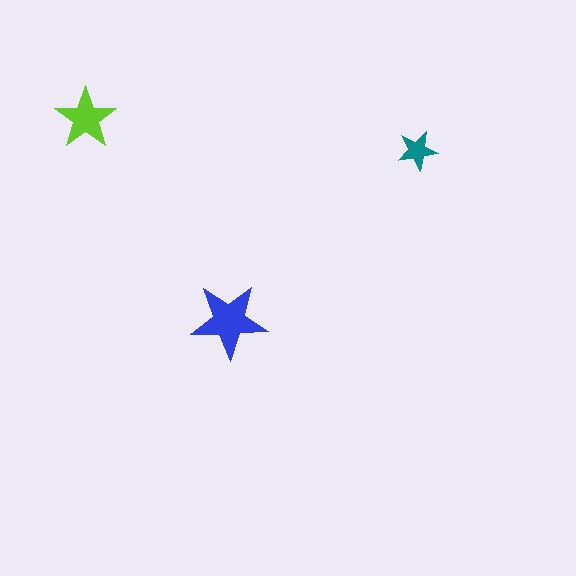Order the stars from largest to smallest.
the blue one, the lime one, the teal one.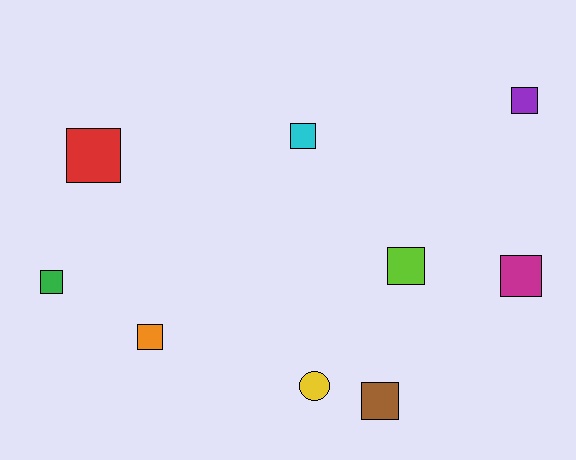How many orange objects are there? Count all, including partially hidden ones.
There is 1 orange object.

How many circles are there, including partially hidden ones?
There is 1 circle.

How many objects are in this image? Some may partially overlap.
There are 9 objects.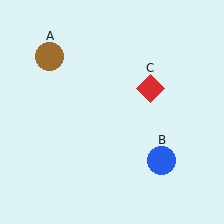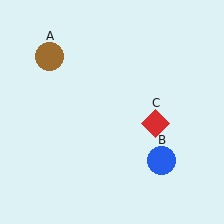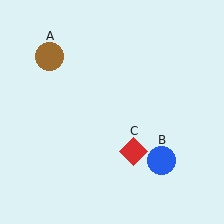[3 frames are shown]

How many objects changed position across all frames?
1 object changed position: red diamond (object C).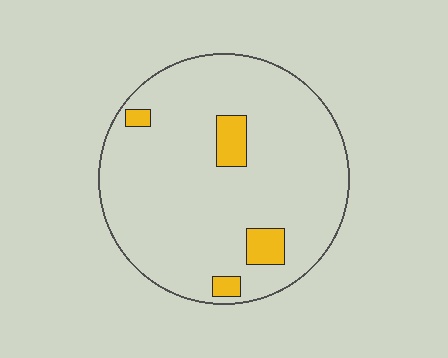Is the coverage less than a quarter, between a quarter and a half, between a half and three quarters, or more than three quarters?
Less than a quarter.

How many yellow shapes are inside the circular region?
4.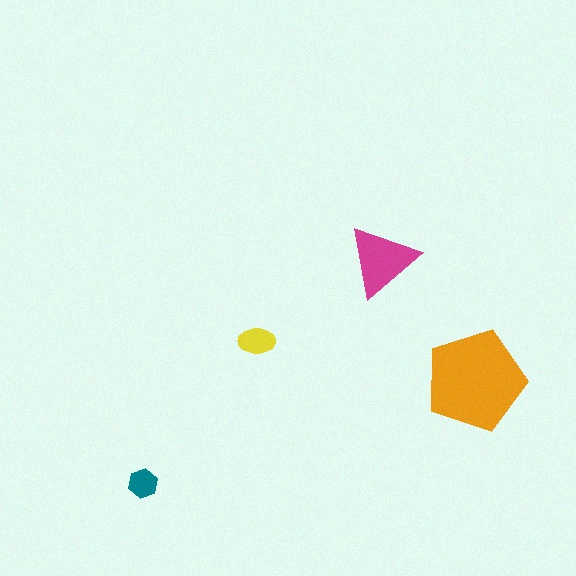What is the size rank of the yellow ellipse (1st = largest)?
3rd.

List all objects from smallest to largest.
The teal hexagon, the yellow ellipse, the magenta triangle, the orange pentagon.